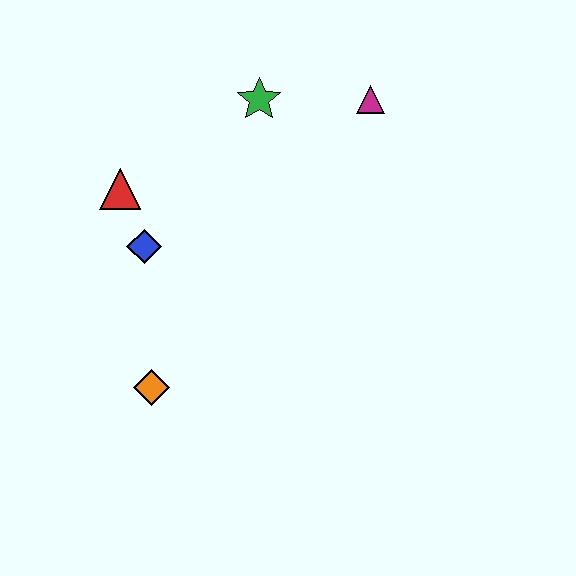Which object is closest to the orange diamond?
The blue diamond is closest to the orange diamond.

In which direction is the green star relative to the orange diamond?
The green star is above the orange diamond.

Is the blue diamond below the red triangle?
Yes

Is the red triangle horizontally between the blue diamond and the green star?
No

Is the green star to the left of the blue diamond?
No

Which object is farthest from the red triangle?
The magenta triangle is farthest from the red triangle.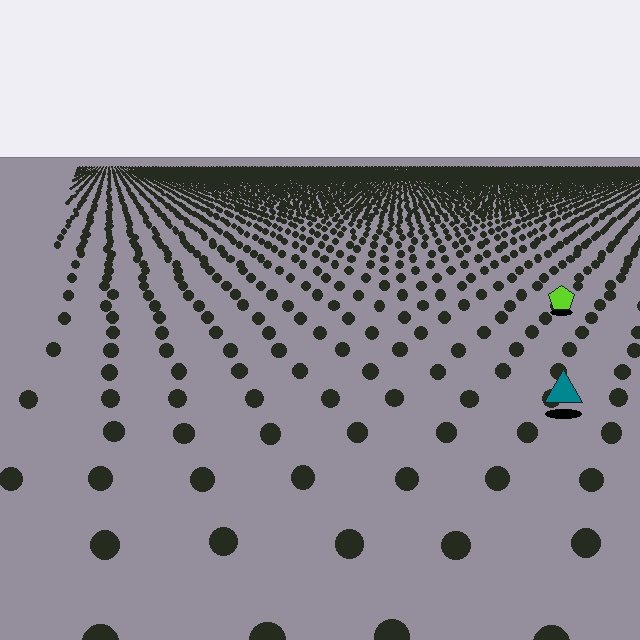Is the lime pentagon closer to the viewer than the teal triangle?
No. The teal triangle is closer — you can tell from the texture gradient: the ground texture is coarser near it.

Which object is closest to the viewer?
The teal triangle is closest. The texture marks near it are larger and more spread out.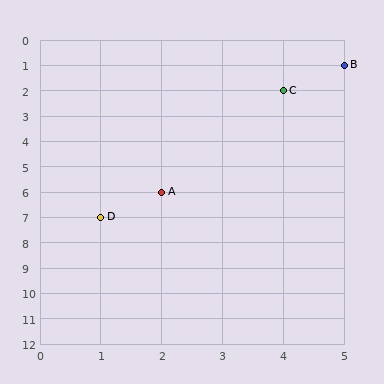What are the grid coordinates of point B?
Point B is at grid coordinates (5, 1).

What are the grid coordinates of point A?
Point A is at grid coordinates (2, 6).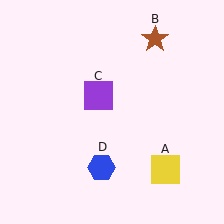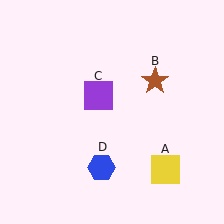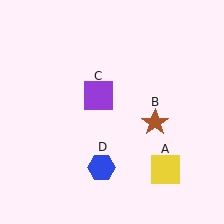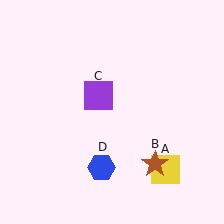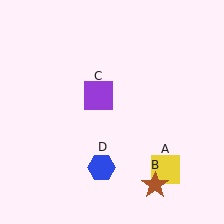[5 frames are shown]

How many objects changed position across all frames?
1 object changed position: brown star (object B).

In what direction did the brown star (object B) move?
The brown star (object B) moved down.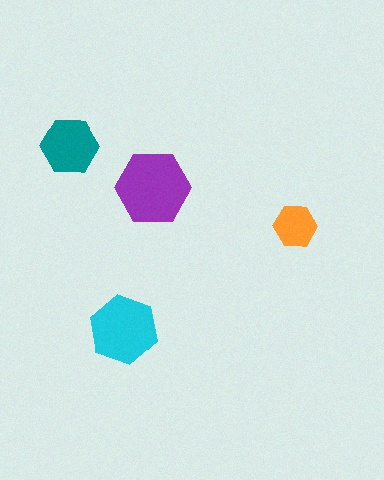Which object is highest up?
The teal hexagon is topmost.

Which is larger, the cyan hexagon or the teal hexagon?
The cyan one.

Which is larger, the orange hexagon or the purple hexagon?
The purple one.